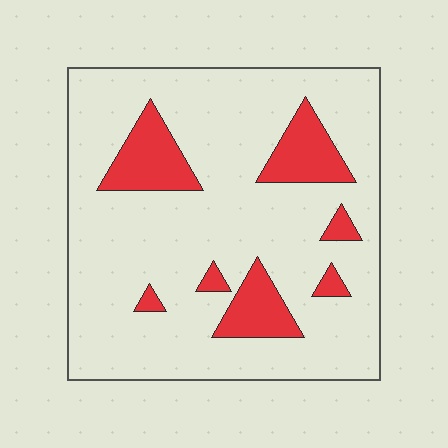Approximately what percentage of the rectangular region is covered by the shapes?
Approximately 15%.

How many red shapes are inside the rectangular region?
7.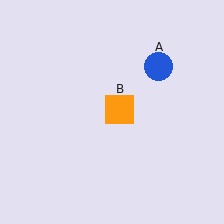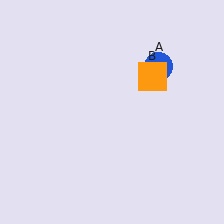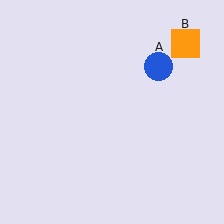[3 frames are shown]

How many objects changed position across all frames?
1 object changed position: orange square (object B).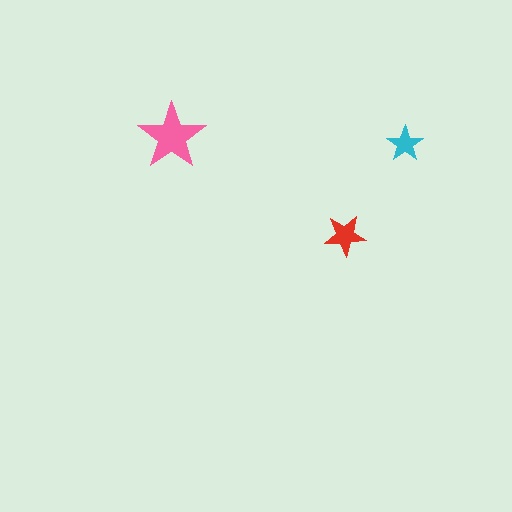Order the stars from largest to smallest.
the pink one, the red one, the cyan one.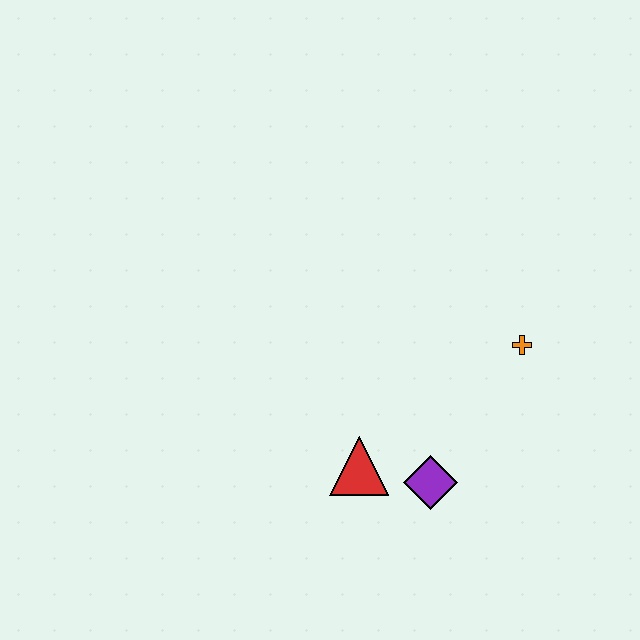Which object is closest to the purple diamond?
The red triangle is closest to the purple diamond.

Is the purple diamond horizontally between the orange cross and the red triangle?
Yes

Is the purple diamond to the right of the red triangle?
Yes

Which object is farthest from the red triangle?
The orange cross is farthest from the red triangle.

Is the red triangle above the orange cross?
No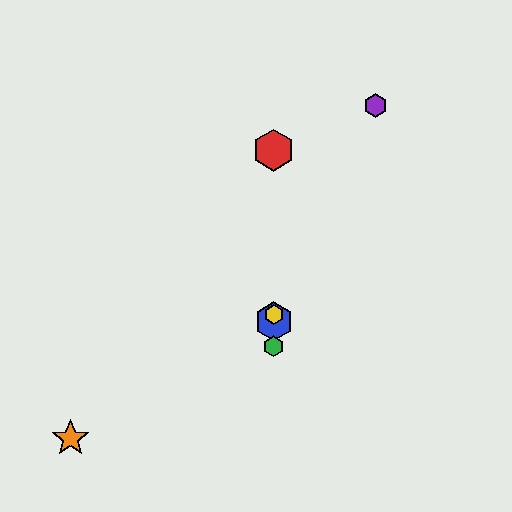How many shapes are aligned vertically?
4 shapes (the red hexagon, the blue hexagon, the green hexagon, the yellow hexagon) are aligned vertically.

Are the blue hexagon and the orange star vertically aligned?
No, the blue hexagon is at x≈274 and the orange star is at x≈71.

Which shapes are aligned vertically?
The red hexagon, the blue hexagon, the green hexagon, the yellow hexagon are aligned vertically.